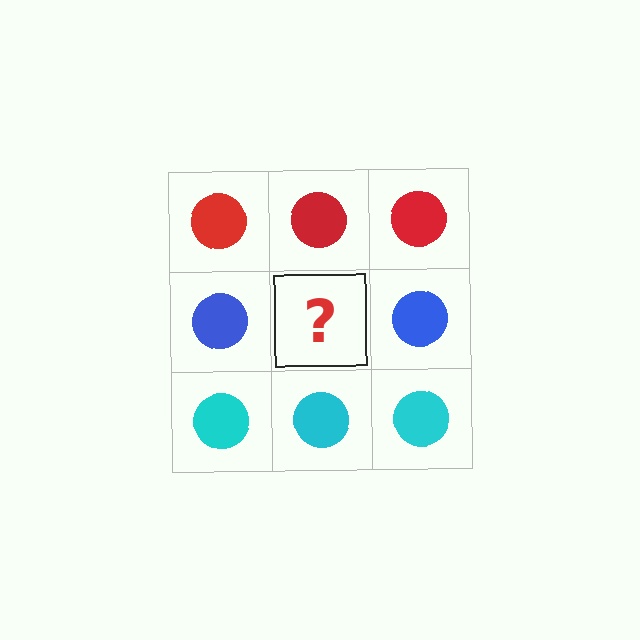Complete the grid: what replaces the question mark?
The question mark should be replaced with a blue circle.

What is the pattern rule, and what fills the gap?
The rule is that each row has a consistent color. The gap should be filled with a blue circle.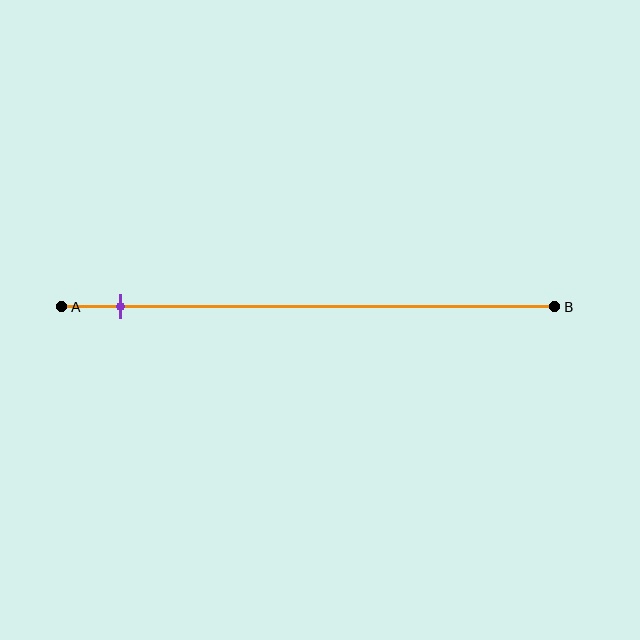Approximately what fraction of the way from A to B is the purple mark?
The purple mark is approximately 10% of the way from A to B.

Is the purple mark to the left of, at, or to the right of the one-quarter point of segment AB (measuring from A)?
The purple mark is to the left of the one-quarter point of segment AB.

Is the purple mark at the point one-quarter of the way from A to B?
No, the mark is at about 10% from A, not at the 25% one-quarter point.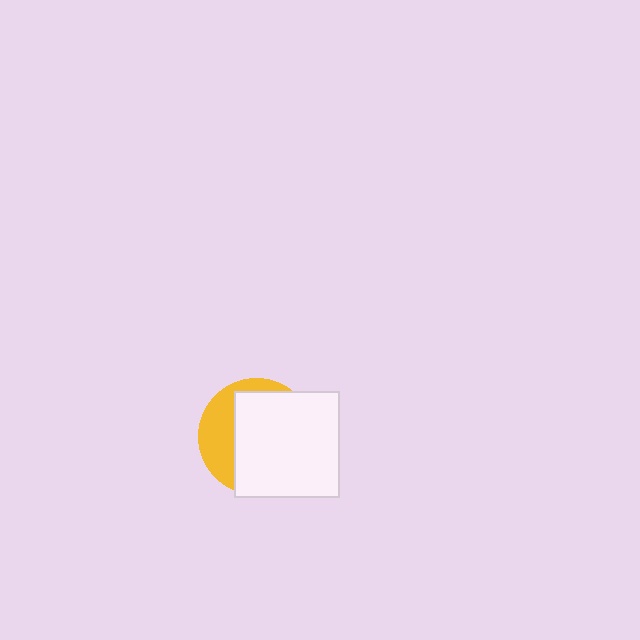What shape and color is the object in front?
The object in front is a white square.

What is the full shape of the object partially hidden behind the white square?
The partially hidden object is a yellow circle.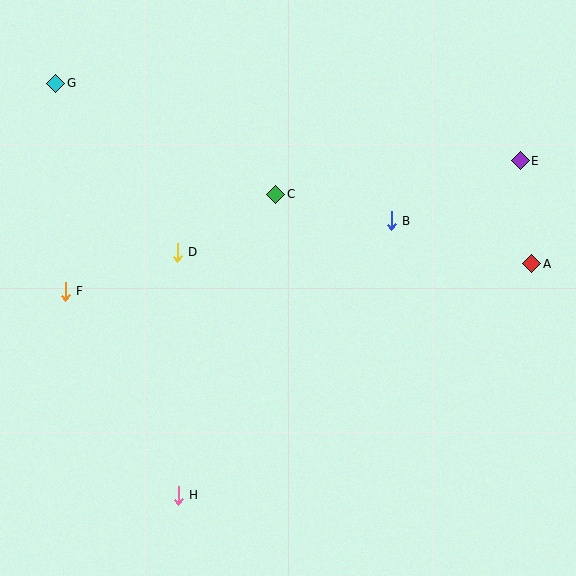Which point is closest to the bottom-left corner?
Point H is closest to the bottom-left corner.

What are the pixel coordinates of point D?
Point D is at (177, 252).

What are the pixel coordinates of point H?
Point H is at (178, 495).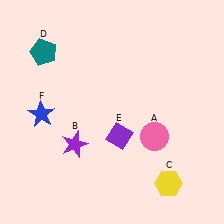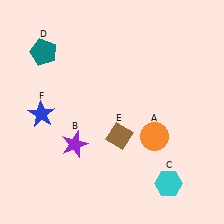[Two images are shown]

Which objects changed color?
A changed from pink to orange. C changed from yellow to cyan. E changed from purple to brown.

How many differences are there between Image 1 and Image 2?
There are 3 differences between the two images.